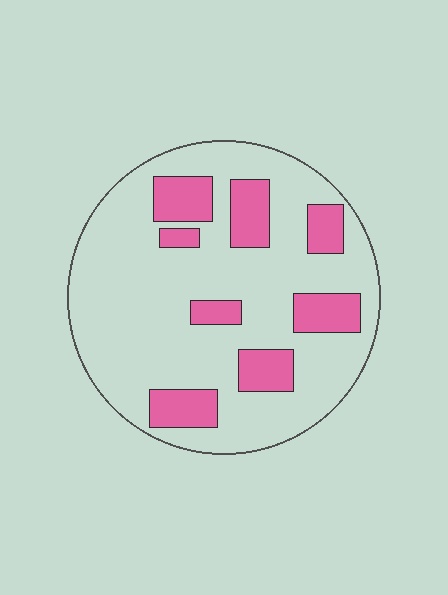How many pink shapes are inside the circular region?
8.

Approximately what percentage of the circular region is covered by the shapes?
Approximately 20%.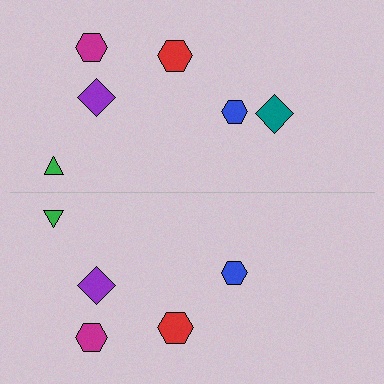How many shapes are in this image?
There are 11 shapes in this image.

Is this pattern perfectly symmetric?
No, the pattern is not perfectly symmetric. A teal diamond is missing from the bottom side.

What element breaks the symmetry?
A teal diamond is missing from the bottom side.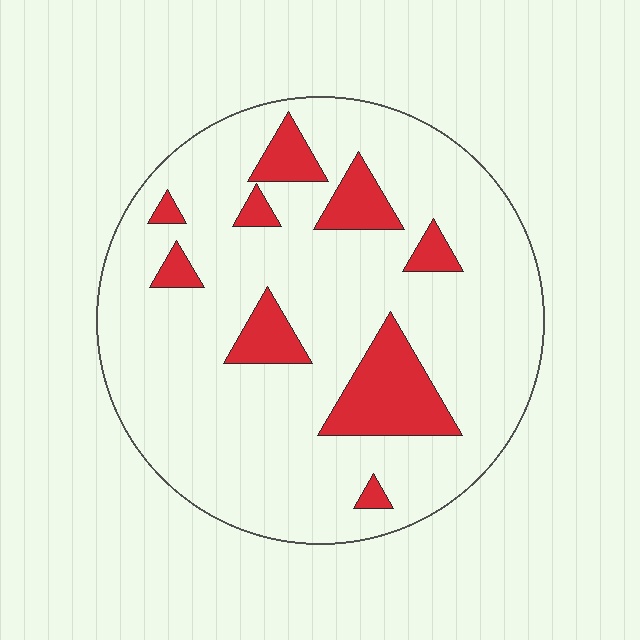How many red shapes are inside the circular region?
9.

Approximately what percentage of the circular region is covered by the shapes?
Approximately 15%.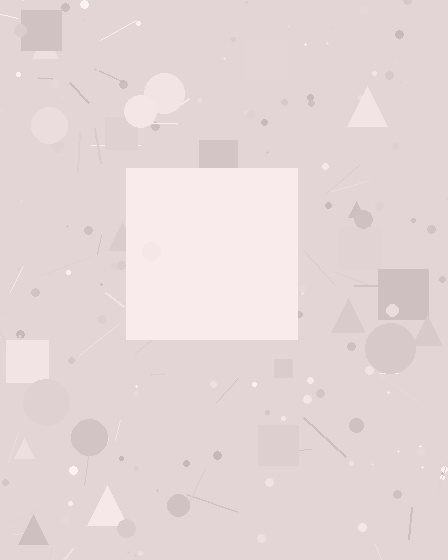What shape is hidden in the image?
A square is hidden in the image.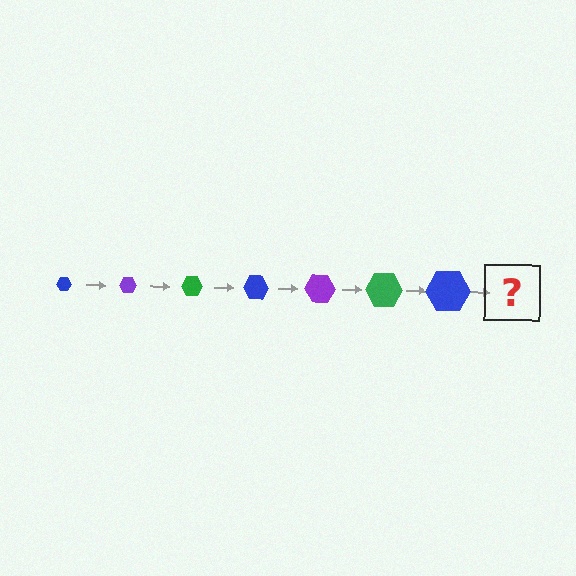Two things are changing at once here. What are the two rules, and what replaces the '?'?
The two rules are that the hexagon grows larger each step and the color cycles through blue, purple, and green. The '?' should be a purple hexagon, larger than the previous one.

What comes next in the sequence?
The next element should be a purple hexagon, larger than the previous one.